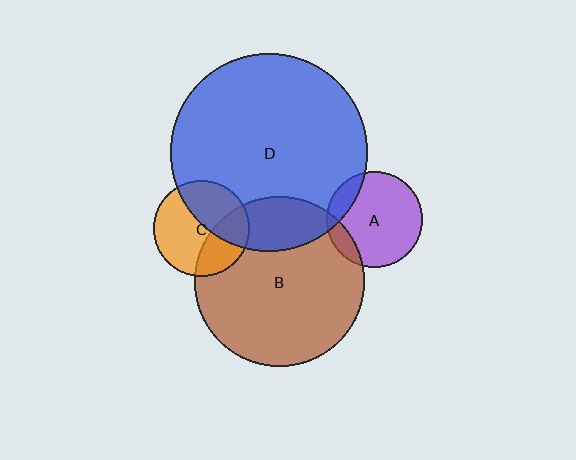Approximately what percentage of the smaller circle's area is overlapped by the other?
Approximately 40%.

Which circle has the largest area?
Circle D (blue).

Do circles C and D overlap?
Yes.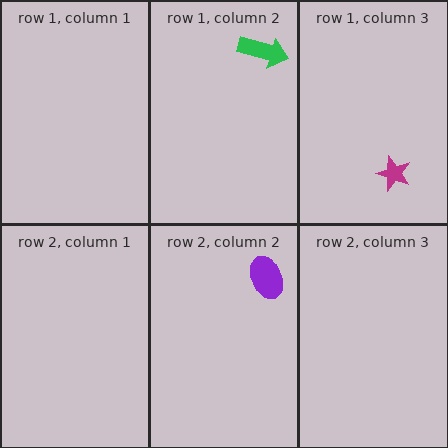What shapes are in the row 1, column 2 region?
The green arrow.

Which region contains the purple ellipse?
The row 2, column 2 region.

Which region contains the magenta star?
The row 1, column 3 region.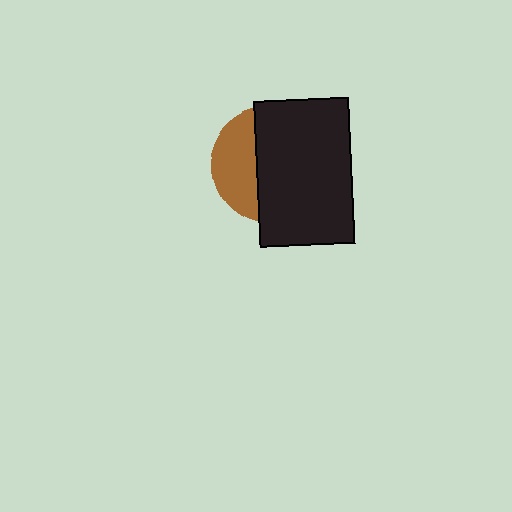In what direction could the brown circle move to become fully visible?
The brown circle could move left. That would shift it out from behind the black rectangle entirely.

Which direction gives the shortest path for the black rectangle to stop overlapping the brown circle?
Moving right gives the shortest separation.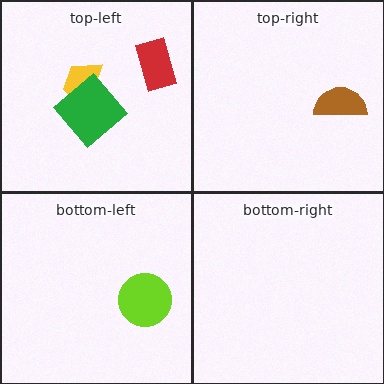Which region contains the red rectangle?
The top-left region.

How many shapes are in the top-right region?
1.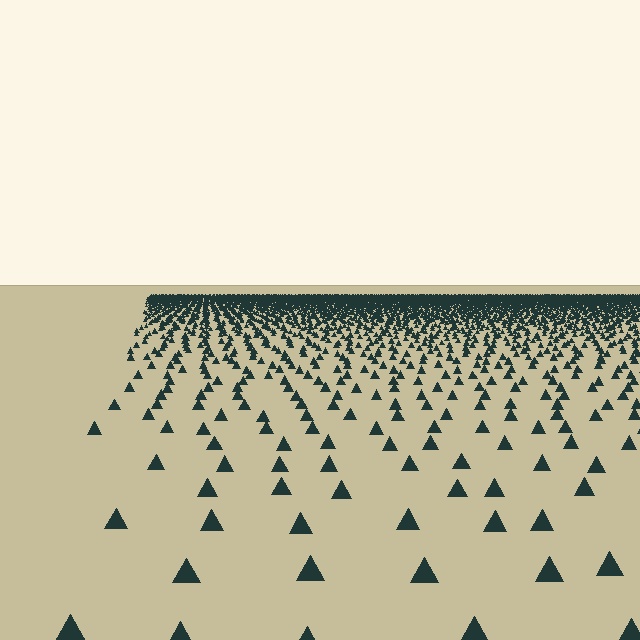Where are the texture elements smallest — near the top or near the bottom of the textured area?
Near the top.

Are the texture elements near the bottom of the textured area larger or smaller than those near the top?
Larger. Near the bottom, elements are closer to the viewer and appear at a bigger on-screen size.